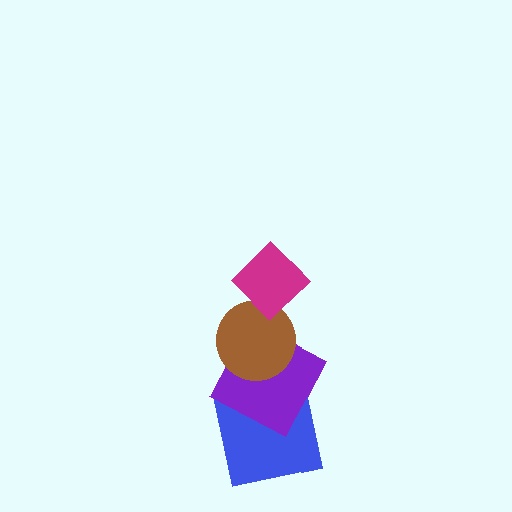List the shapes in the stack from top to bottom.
From top to bottom: the magenta diamond, the brown circle, the purple square, the blue square.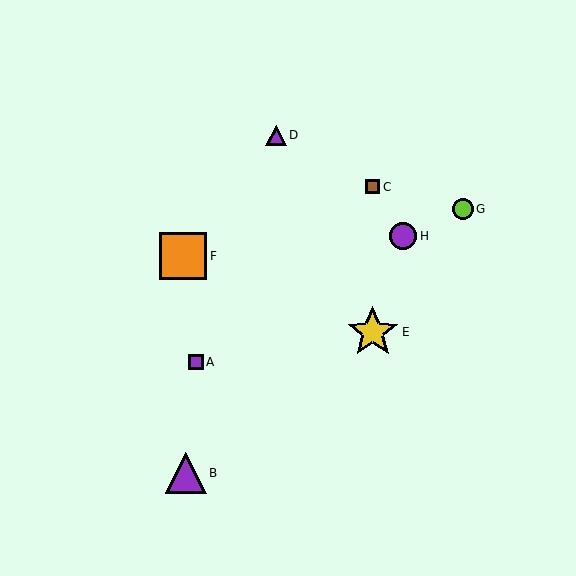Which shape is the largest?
The yellow star (labeled E) is the largest.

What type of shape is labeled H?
Shape H is a purple circle.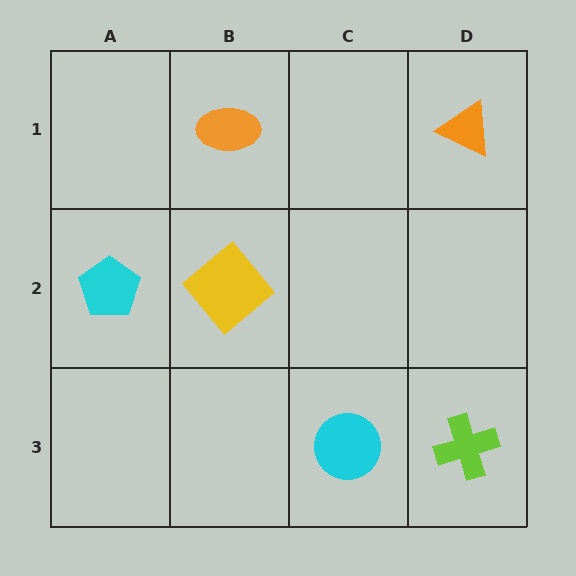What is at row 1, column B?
An orange ellipse.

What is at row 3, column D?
A lime cross.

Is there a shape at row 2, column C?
No, that cell is empty.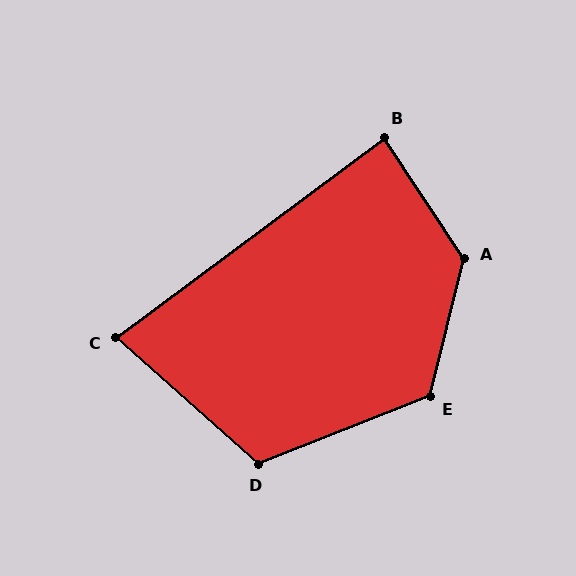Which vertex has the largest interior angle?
A, at approximately 133 degrees.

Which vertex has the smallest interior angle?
C, at approximately 78 degrees.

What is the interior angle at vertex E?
Approximately 126 degrees (obtuse).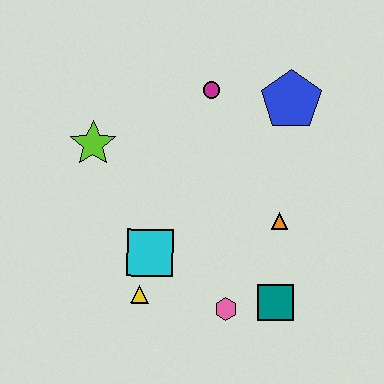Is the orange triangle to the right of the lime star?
Yes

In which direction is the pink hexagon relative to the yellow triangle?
The pink hexagon is to the right of the yellow triangle.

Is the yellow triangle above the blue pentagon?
No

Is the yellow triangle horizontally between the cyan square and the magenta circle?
No